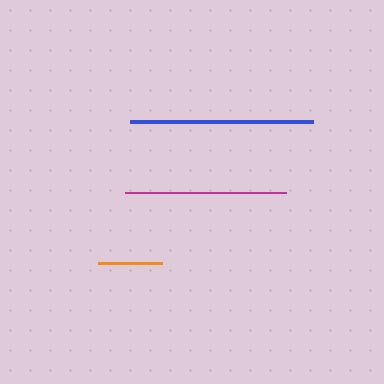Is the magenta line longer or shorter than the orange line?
The magenta line is longer than the orange line.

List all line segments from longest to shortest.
From longest to shortest: blue, magenta, orange.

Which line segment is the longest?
The blue line is the longest at approximately 183 pixels.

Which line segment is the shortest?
The orange line is the shortest at approximately 65 pixels.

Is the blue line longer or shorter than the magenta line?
The blue line is longer than the magenta line.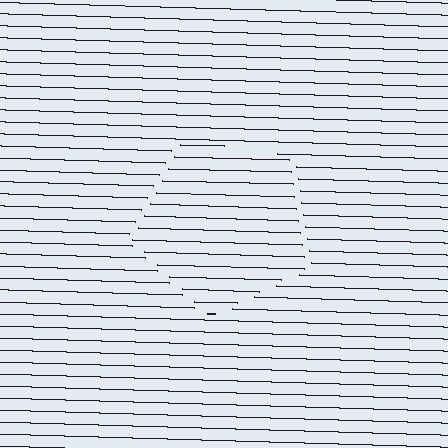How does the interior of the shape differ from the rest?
The interior of the shape contains the same grating, shifted by half a period — the contour is defined by the phase discontinuity where line-ends from the inner and outer gratings abut.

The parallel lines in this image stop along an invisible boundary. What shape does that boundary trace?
An illusory pentagon. The interior of the shape contains the same grating, shifted by half a period — the contour is defined by the phase discontinuity where line-ends from the inner and outer gratings abut.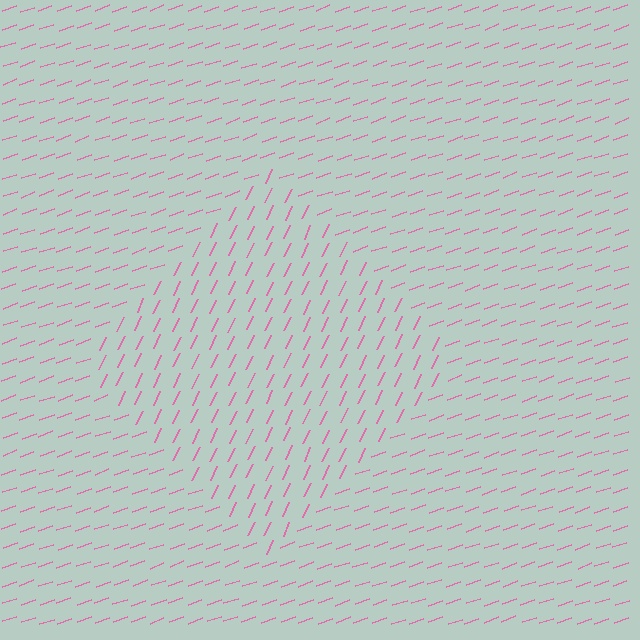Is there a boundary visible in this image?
Yes, there is a texture boundary formed by a change in line orientation.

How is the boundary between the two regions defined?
The boundary is defined purely by a change in line orientation (approximately 45 degrees difference). All lines are the same color and thickness.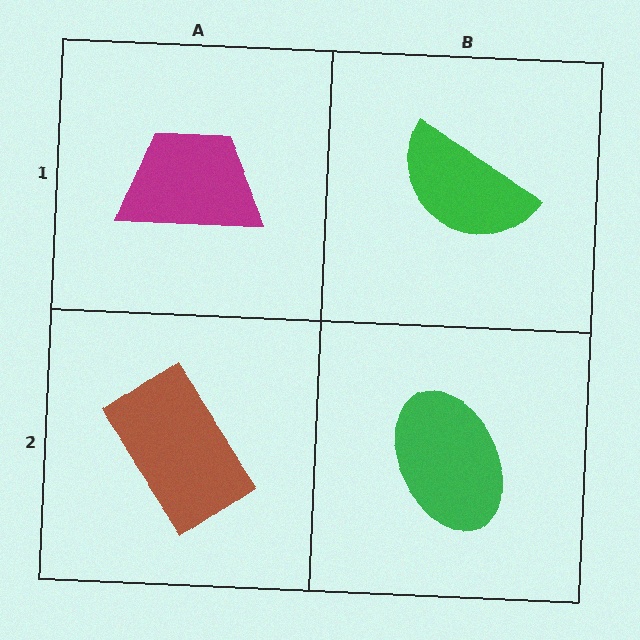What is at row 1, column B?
A green semicircle.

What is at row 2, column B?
A green ellipse.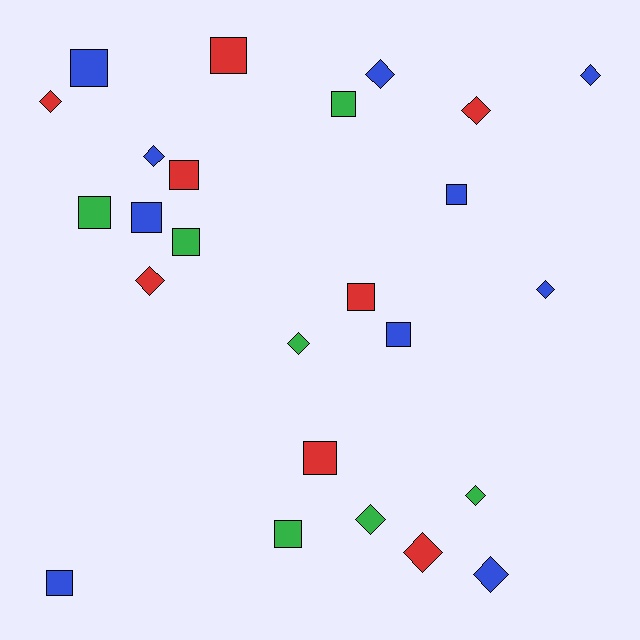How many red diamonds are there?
There are 4 red diamonds.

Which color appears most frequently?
Blue, with 10 objects.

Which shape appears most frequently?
Square, with 13 objects.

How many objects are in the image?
There are 25 objects.